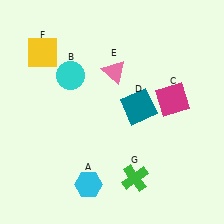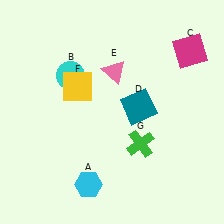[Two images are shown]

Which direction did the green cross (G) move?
The green cross (G) moved up.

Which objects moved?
The objects that moved are: the magenta square (C), the yellow square (F), the green cross (G).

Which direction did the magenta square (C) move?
The magenta square (C) moved up.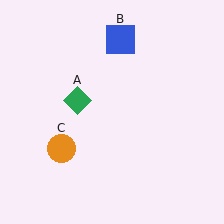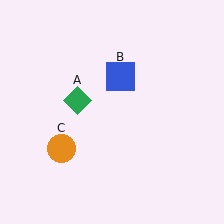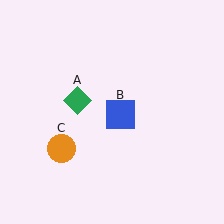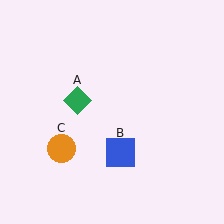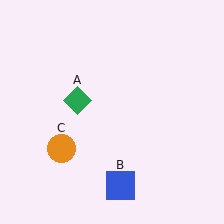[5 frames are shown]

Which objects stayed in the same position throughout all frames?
Green diamond (object A) and orange circle (object C) remained stationary.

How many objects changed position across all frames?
1 object changed position: blue square (object B).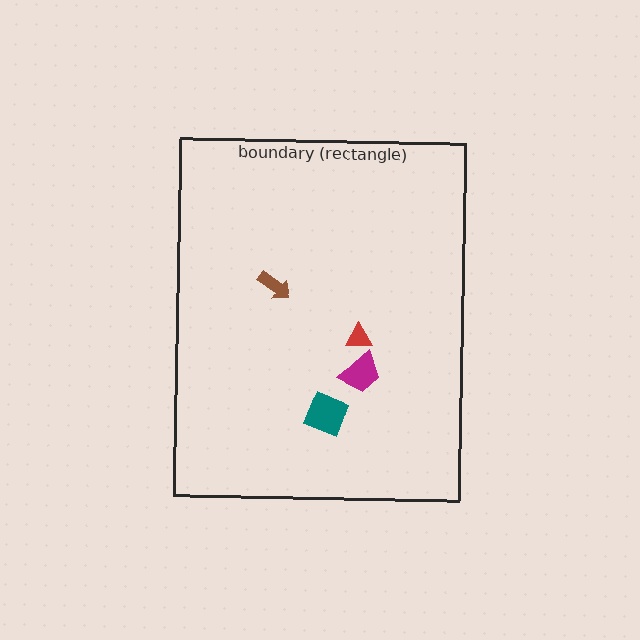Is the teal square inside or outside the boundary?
Inside.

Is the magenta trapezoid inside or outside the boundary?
Inside.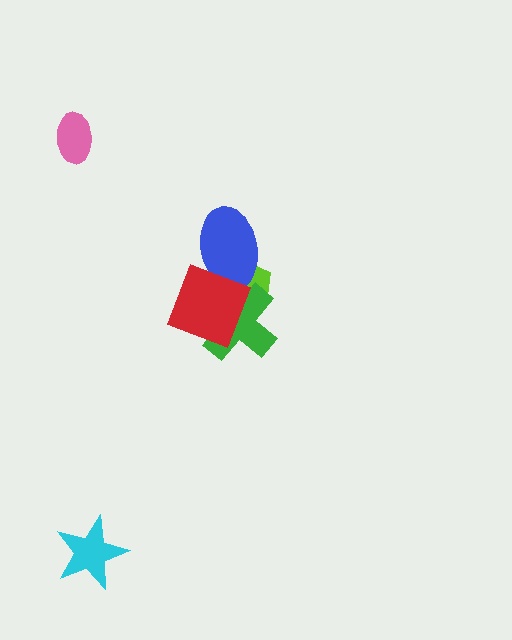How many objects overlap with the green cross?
3 objects overlap with the green cross.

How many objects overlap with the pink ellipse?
0 objects overlap with the pink ellipse.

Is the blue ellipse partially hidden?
Yes, it is partially covered by another shape.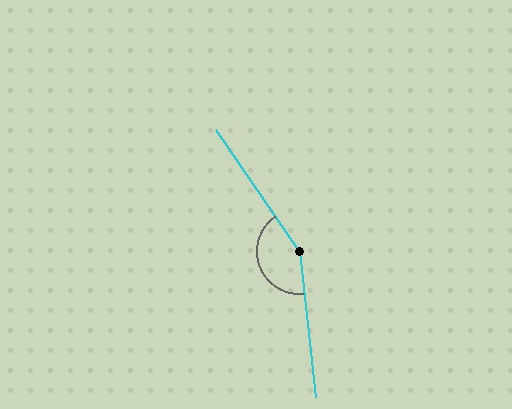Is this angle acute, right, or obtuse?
It is obtuse.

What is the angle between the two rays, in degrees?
Approximately 152 degrees.